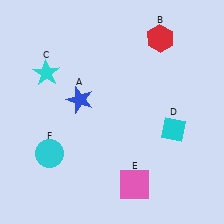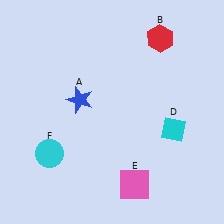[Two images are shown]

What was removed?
The cyan star (C) was removed in Image 2.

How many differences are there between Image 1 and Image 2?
There is 1 difference between the two images.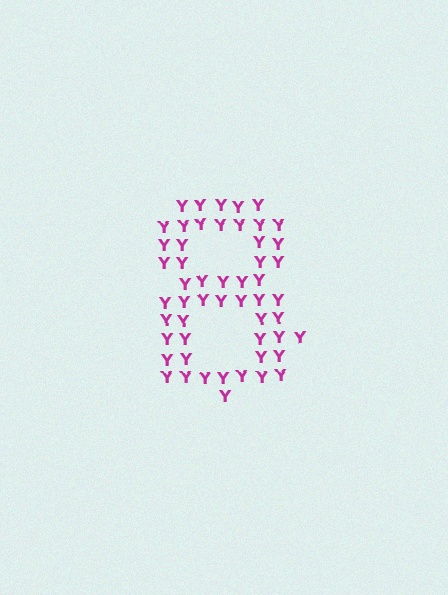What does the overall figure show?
The overall figure shows the digit 8.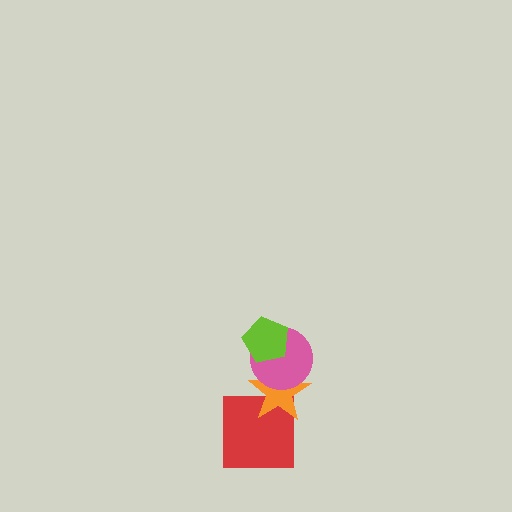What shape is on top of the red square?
The orange star is on top of the red square.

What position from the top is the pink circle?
The pink circle is 2nd from the top.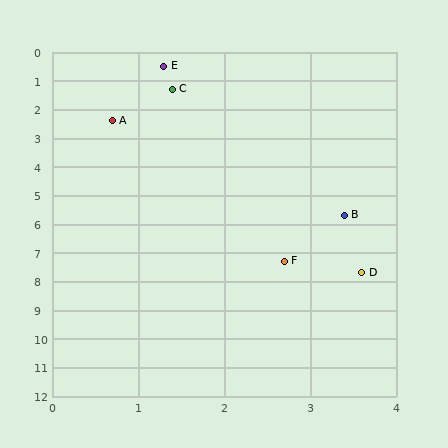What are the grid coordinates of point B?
Point B is at approximately (3.4, 5.7).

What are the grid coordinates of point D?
Point D is at approximately (3.6, 7.7).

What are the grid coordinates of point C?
Point C is at approximately (1.4, 1.3).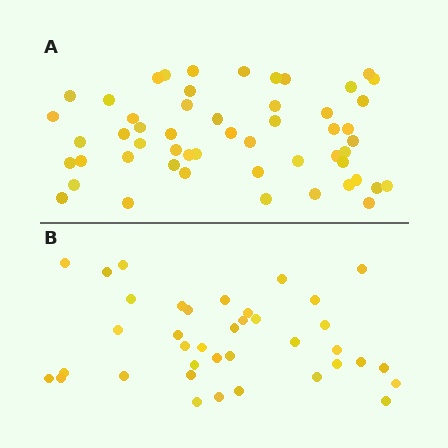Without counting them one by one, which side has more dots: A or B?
Region A (the top region) has more dots.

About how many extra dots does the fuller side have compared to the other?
Region A has approximately 15 more dots than region B.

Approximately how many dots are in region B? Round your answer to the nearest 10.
About 40 dots. (The exact count is 38, which rounds to 40.)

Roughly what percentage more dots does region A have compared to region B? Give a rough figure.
About 40% more.